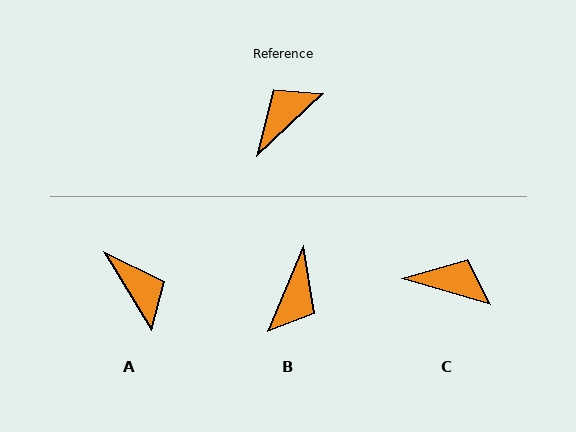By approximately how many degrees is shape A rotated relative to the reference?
Approximately 102 degrees clockwise.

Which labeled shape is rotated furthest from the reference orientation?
B, about 156 degrees away.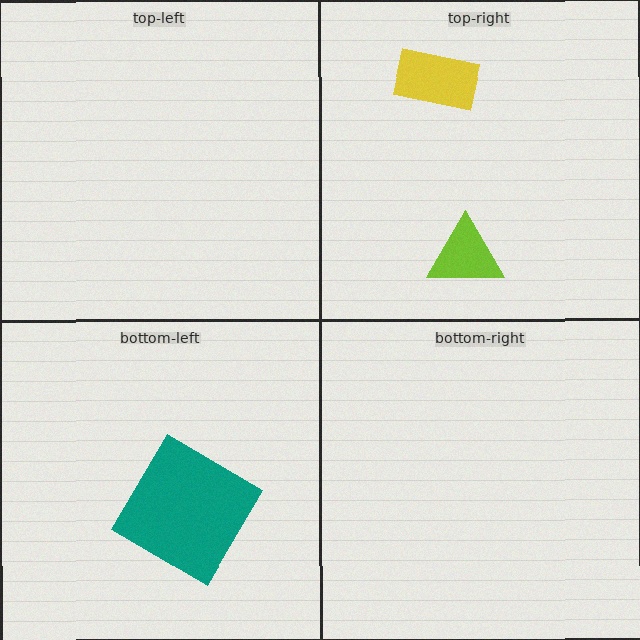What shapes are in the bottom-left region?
The teal diamond.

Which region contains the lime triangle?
The top-right region.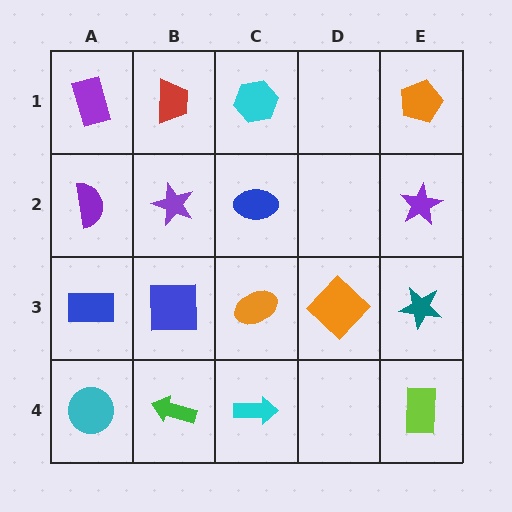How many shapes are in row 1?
4 shapes.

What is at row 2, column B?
A purple star.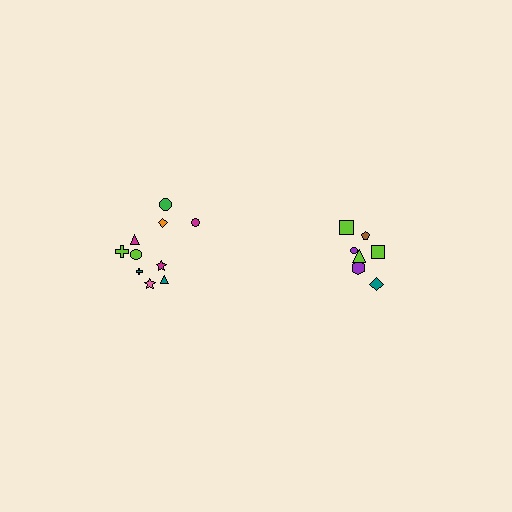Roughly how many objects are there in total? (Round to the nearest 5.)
Roughly 15 objects in total.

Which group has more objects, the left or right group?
The left group.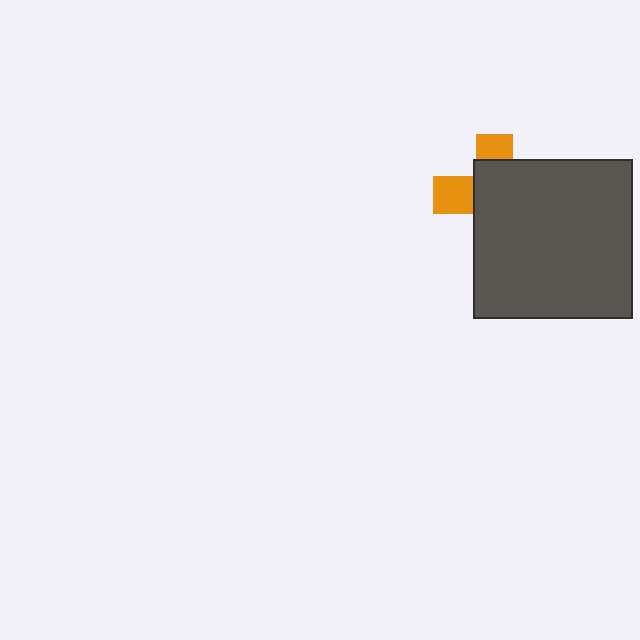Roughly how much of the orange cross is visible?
A small part of it is visible (roughly 32%).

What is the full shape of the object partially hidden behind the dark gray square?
The partially hidden object is an orange cross.